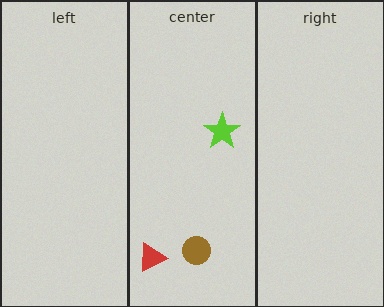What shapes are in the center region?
The red triangle, the brown circle, the lime star.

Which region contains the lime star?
The center region.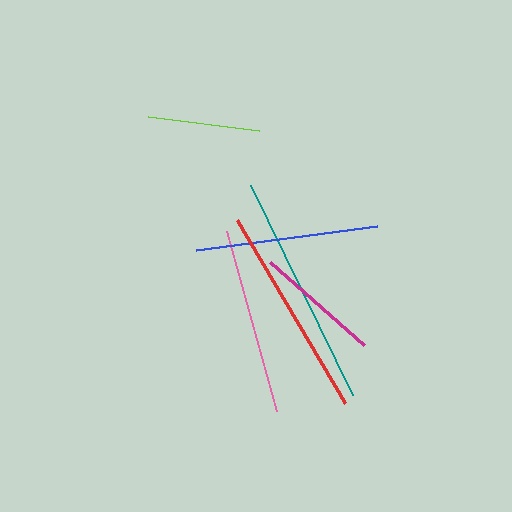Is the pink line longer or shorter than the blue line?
The pink line is longer than the blue line.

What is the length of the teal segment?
The teal segment is approximately 233 pixels long.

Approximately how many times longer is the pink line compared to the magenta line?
The pink line is approximately 1.5 times the length of the magenta line.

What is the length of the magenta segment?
The magenta segment is approximately 126 pixels long.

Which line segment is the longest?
The teal line is the longest at approximately 233 pixels.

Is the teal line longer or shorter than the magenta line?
The teal line is longer than the magenta line.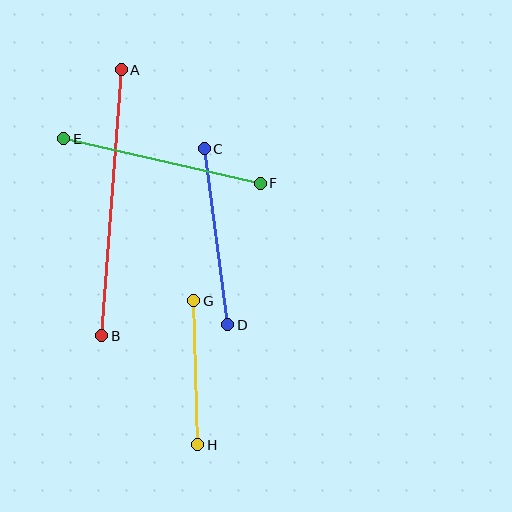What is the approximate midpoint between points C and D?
The midpoint is at approximately (216, 237) pixels.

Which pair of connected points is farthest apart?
Points A and B are farthest apart.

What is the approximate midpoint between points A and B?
The midpoint is at approximately (112, 203) pixels.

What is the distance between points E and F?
The distance is approximately 201 pixels.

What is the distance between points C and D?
The distance is approximately 178 pixels.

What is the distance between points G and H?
The distance is approximately 144 pixels.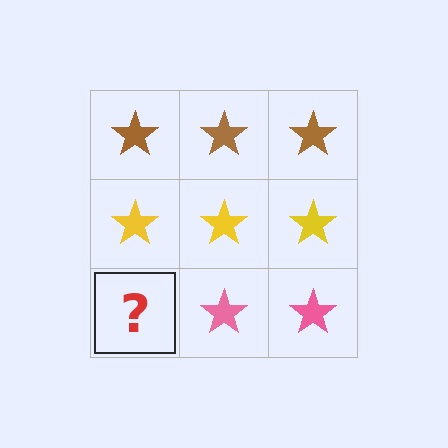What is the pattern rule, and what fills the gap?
The rule is that each row has a consistent color. The gap should be filled with a pink star.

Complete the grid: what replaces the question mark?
The question mark should be replaced with a pink star.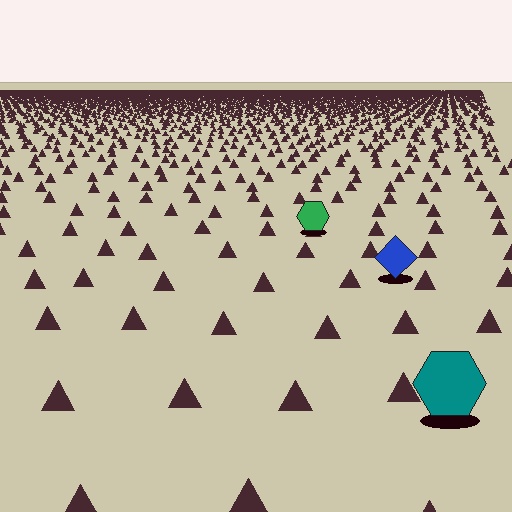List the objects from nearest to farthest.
From nearest to farthest: the teal hexagon, the blue diamond, the green hexagon.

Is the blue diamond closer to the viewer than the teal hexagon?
No. The teal hexagon is closer — you can tell from the texture gradient: the ground texture is coarser near it.